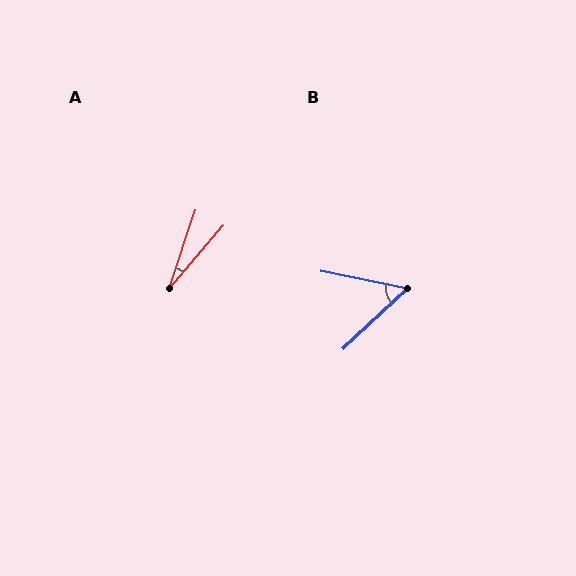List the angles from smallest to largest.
A (22°), B (54°).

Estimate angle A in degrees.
Approximately 22 degrees.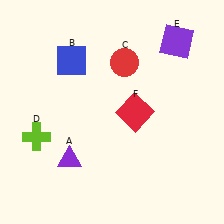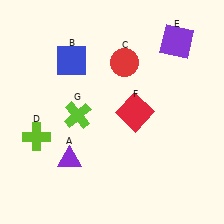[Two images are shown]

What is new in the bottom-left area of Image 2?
A lime cross (G) was added in the bottom-left area of Image 2.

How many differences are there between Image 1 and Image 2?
There is 1 difference between the two images.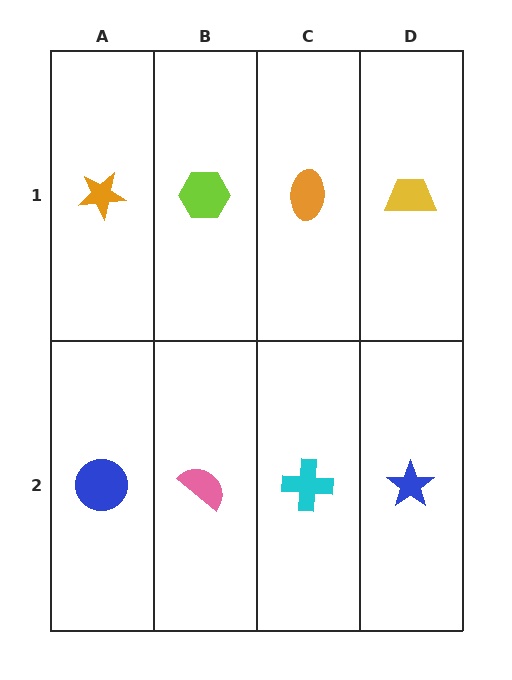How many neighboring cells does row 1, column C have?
3.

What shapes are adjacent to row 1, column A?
A blue circle (row 2, column A), a lime hexagon (row 1, column B).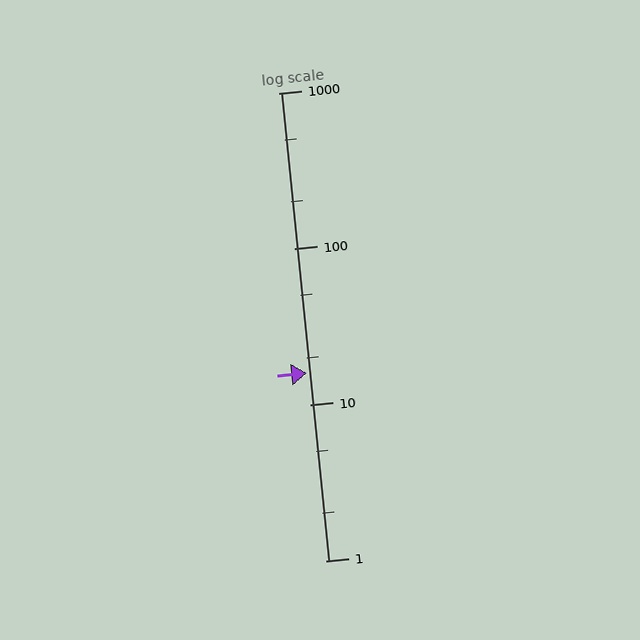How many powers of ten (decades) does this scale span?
The scale spans 3 decades, from 1 to 1000.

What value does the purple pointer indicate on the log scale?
The pointer indicates approximately 16.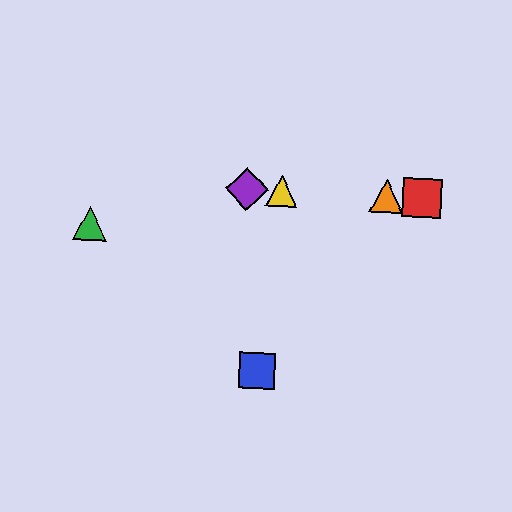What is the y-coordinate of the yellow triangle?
The yellow triangle is at y≈191.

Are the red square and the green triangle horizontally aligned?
No, the red square is at y≈198 and the green triangle is at y≈223.